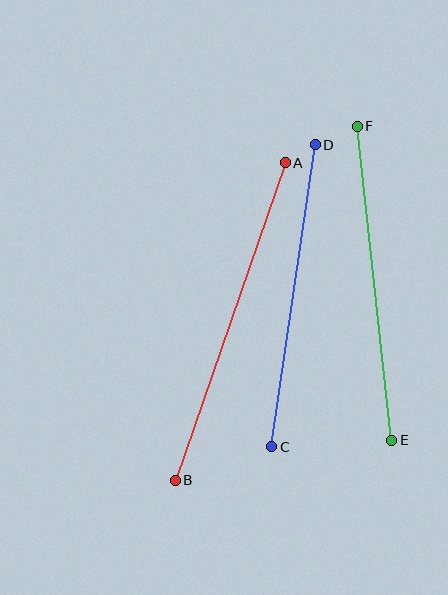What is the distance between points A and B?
The distance is approximately 336 pixels.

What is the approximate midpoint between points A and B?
The midpoint is at approximately (230, 322) pixels.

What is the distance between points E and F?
The distance is approximately 316 pixels.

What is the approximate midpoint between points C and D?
The midpoint is at approximately (294, 296) pixels.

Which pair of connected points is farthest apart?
Points A and B are farthest apart.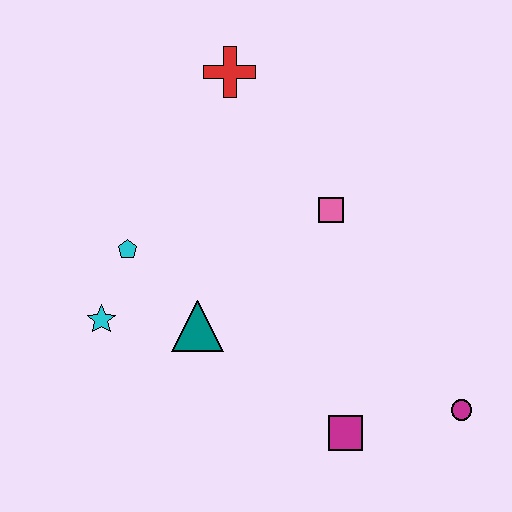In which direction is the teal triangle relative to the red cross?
The teal triangle is below the red cross.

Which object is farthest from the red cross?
The magenta circle is farthest from the red cross.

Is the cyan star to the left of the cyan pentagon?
Yes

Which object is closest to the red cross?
The pink square is closest to the red cross.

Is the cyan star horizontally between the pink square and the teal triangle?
No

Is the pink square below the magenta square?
No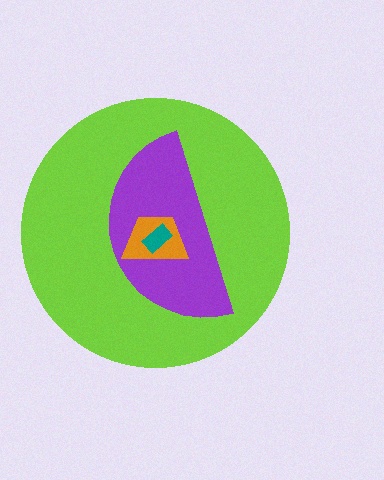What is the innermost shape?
The teal rectangle.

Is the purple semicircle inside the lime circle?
Yes.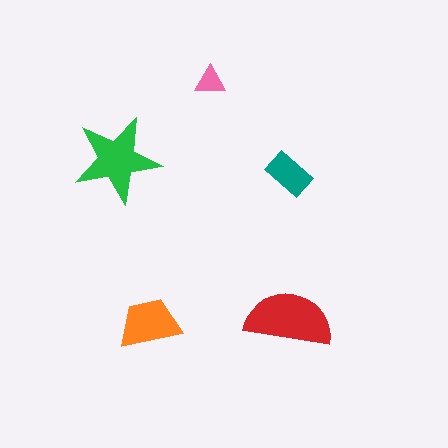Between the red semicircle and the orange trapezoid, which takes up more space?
The red semicircle.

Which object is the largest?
The red semicircle.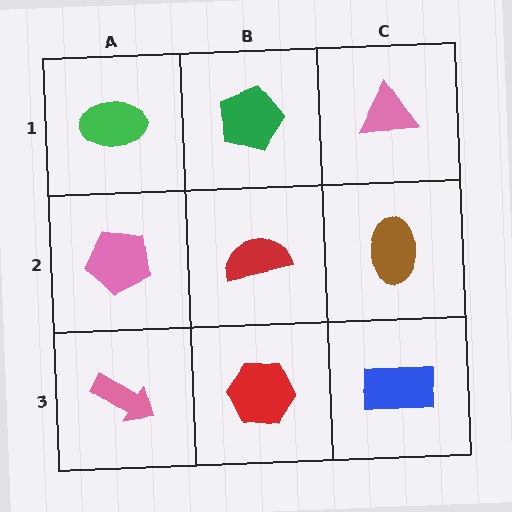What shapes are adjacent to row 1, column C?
A brown ellipse (row 2, column C), a green pentagon (row 1, column B).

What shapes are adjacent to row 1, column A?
A pink pentagon (row 2, column A), a green pentagon (row 1, column B).